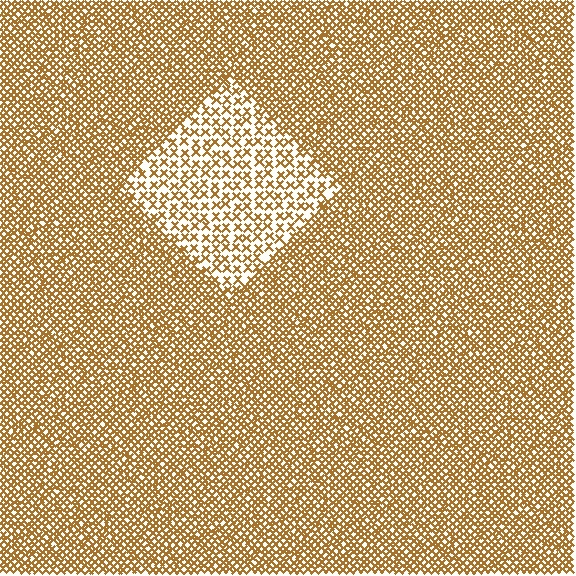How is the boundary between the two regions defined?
The boundary is defined by a change in element density (approximately 2.2x ratio). All elements are the same color, size, and shape.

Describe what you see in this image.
The image contains small brown elements arranged at two different densities. A diamond-shaped region is visible where the elements are less densely packed than the surrounding area.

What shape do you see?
I see a diamond.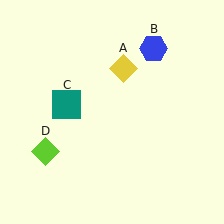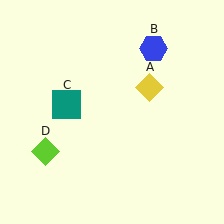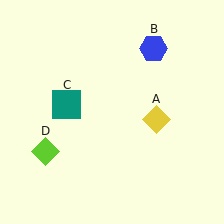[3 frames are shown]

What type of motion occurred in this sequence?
The yellow diamond (object A) rotated clockwise around the center of the scene.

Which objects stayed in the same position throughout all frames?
Blue hexagon (object B) and teal square (object C) and lime diamond (object D) remained stationary.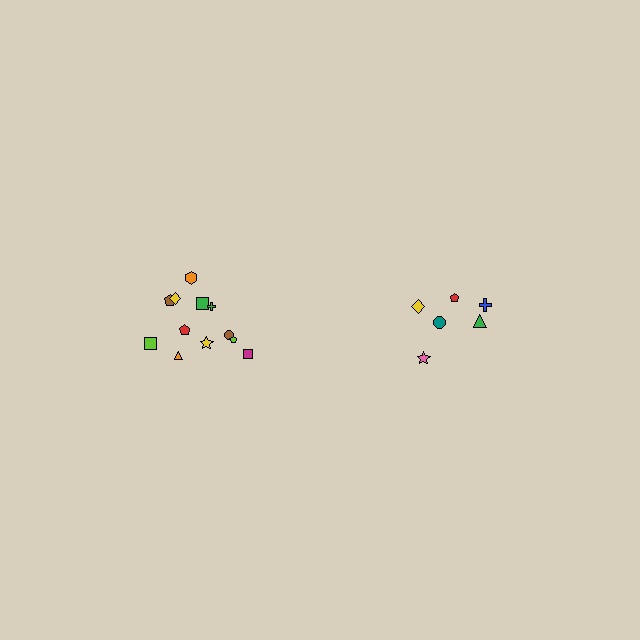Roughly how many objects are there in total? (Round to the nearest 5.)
Roughly 20 objects in total.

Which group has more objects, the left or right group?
The left group.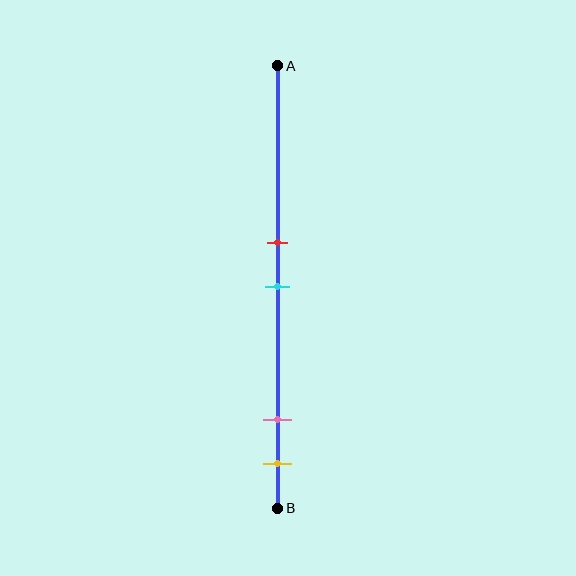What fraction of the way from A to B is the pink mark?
The pink mark is approximately 80% (0.8) of the way from A to B.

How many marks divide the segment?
There are 4 marks dividing the segment.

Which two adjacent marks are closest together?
The red and cyan marks are the closest adjacent pair.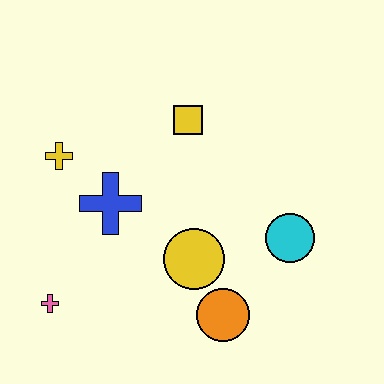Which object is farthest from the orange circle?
The yellow cross is farthest from the orange circle.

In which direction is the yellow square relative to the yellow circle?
The yellow square is above the yellow circle.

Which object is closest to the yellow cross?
The blue cross is closest to the yellow cross.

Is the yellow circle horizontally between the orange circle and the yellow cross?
Yes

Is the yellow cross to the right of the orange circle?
No